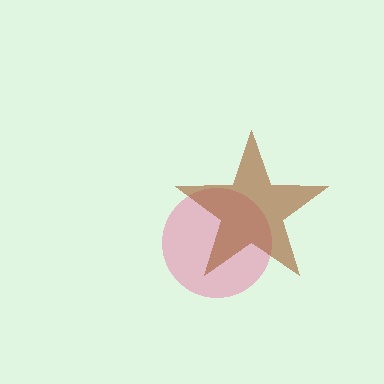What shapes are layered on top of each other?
The layered shapes are: a pink circle, a brown star.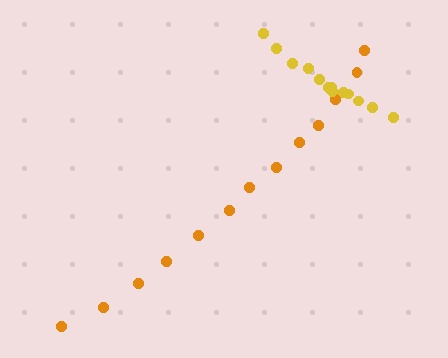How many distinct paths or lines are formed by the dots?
There are 2 distinct paths.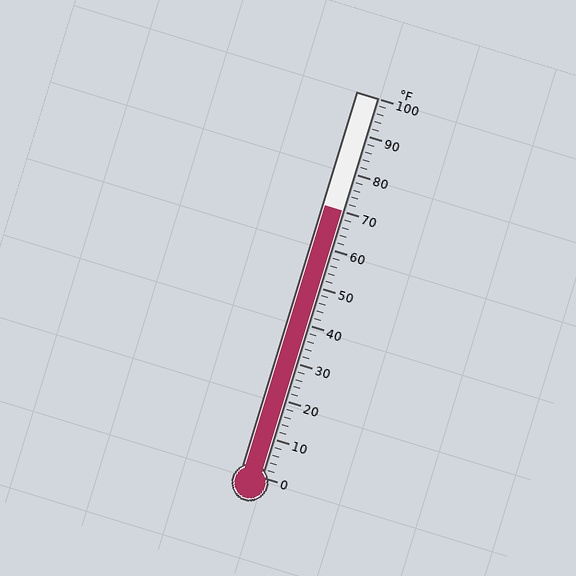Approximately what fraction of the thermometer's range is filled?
The thermometer is filled to approximately 70% of its range.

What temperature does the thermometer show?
The thermometer shows approximately 70°F.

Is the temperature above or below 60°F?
The temperature is above 60°F.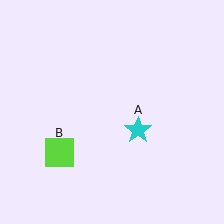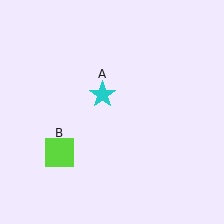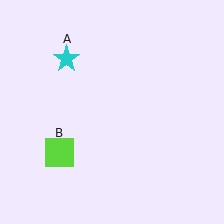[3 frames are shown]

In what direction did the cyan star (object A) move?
The cyan star (object A) moved up and to the left.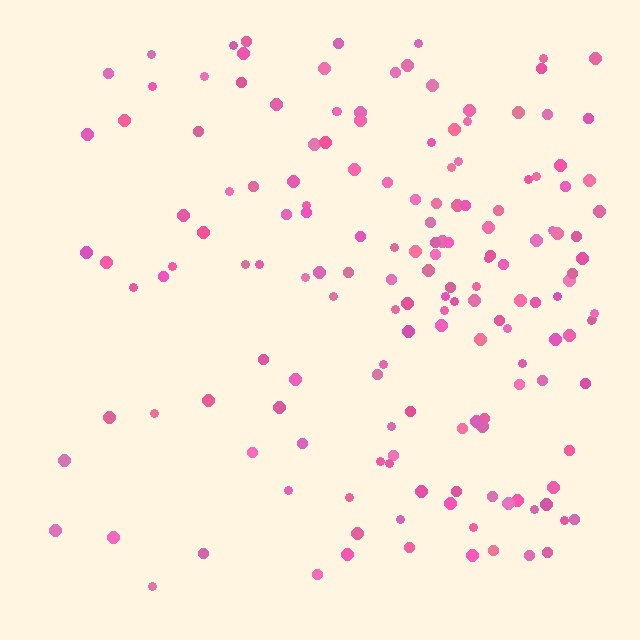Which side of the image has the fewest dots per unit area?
The left.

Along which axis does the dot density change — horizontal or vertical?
Horizontal.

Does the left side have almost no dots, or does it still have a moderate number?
Still a moderate number, just noticeably fewer than the right.